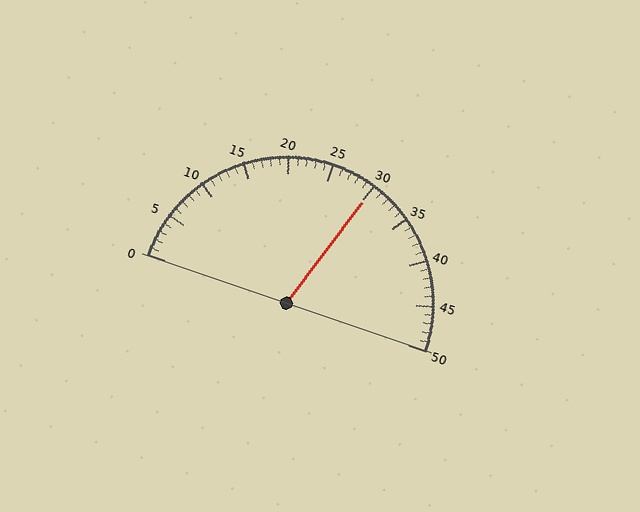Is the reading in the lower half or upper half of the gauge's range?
The reading is in the upper half of the range (0 to 50).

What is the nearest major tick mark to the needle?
The nearest major tick mark is 30.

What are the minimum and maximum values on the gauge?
The gauge ranges from 0 to 50.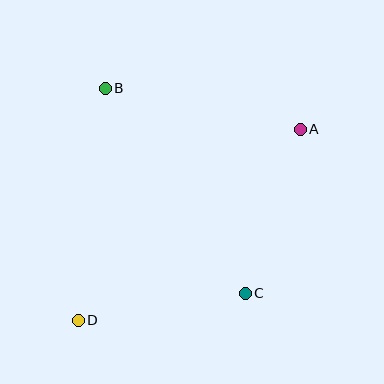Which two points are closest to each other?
Points C and D are closest to each other.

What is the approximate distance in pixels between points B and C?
The distance between B and C is approximately 248 pixels.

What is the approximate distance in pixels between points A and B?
The distance between A and B is approximately 200 pixels.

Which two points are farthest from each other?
Points A and D are farthest from each other.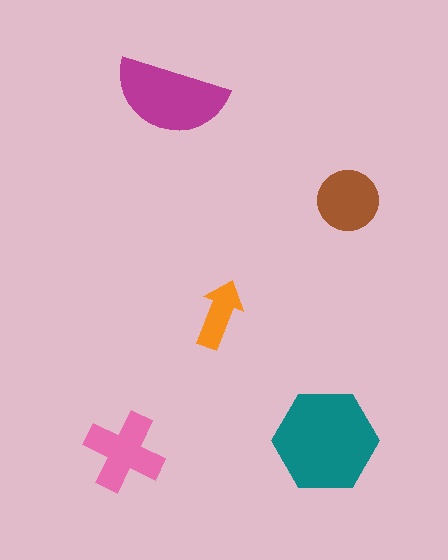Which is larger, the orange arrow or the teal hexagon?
The teal hexagon.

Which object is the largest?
The teal hexagon.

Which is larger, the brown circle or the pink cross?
The pink cross.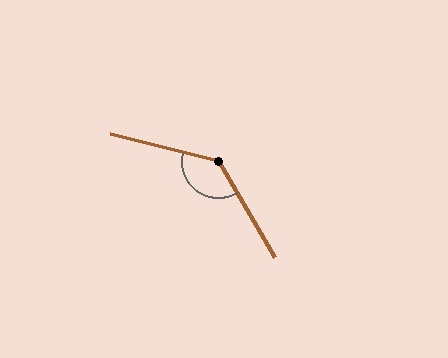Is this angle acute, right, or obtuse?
It is obtuse.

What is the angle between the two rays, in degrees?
Approximately 135 degrees.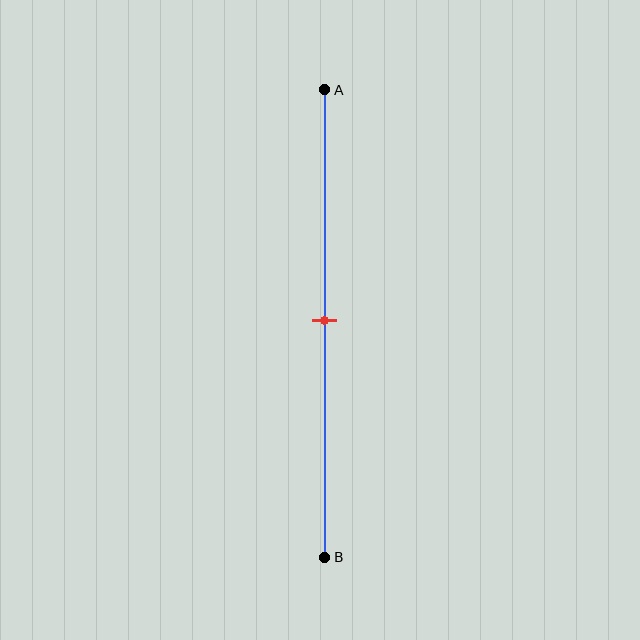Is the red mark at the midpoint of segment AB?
Yes, the mark is approximately at the midpoint.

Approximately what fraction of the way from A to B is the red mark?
The red mark is approximately 50% of the way from A to B.